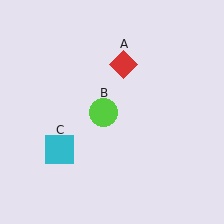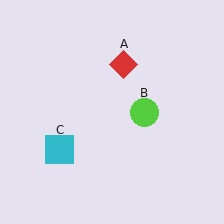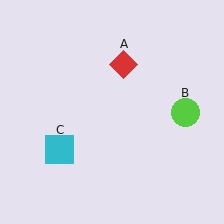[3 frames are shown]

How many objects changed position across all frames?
1 object changed position: lime circle (object B).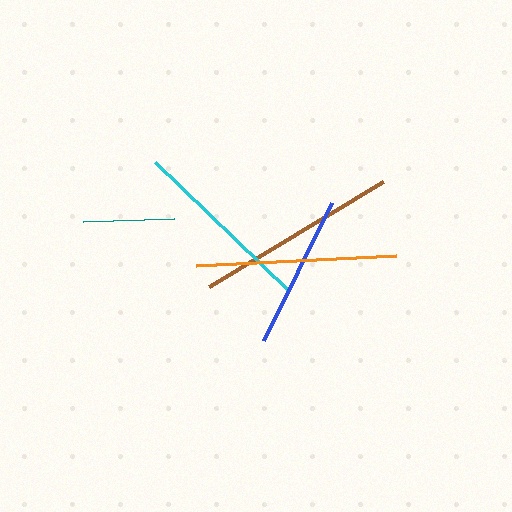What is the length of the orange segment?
The orange segment is approximately 200 pixels long.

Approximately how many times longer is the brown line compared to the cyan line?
The brown line is approximately 1.1 times the length of the cyan line.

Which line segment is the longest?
The brown line is the longest at approximately 203 pixels.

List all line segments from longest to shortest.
From longest to shortest: brown, orange, cyan, blue, teal.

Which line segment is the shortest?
The teal line is the shortest at approximately 91 pixels.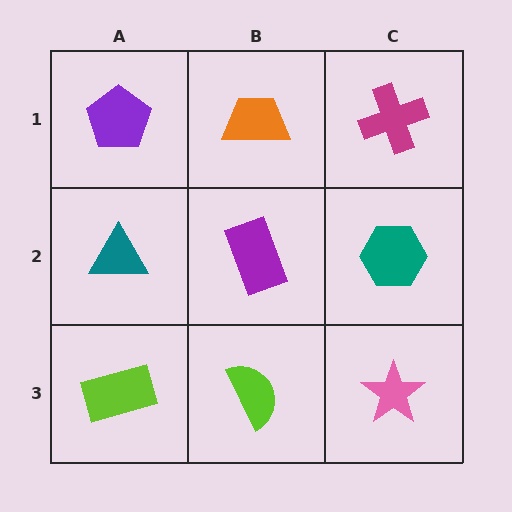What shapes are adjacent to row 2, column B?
An orange trapezoid (row 1, column B), a lime semicircle (row 3, column B), a teal triangle (row 2, column A), a teal hexagon (row 2, column C).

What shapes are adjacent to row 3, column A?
A teal triangle (row 2, column A), a lime semicircle (row 3, column B).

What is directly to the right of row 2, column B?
A teal hexagon.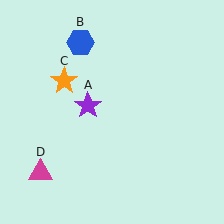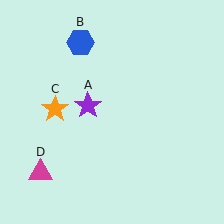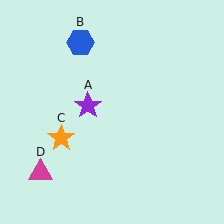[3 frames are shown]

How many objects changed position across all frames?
1 object changed position: orange star (object C).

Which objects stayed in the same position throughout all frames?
Purple star (object A) and blue hexagon (object B) and magenta triangle (object D) remained stationary.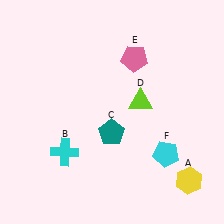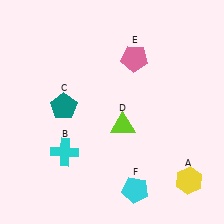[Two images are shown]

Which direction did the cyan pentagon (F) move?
The cyan pentagon (F) moved down.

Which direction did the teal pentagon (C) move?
The teal pentagon (C) moved left.